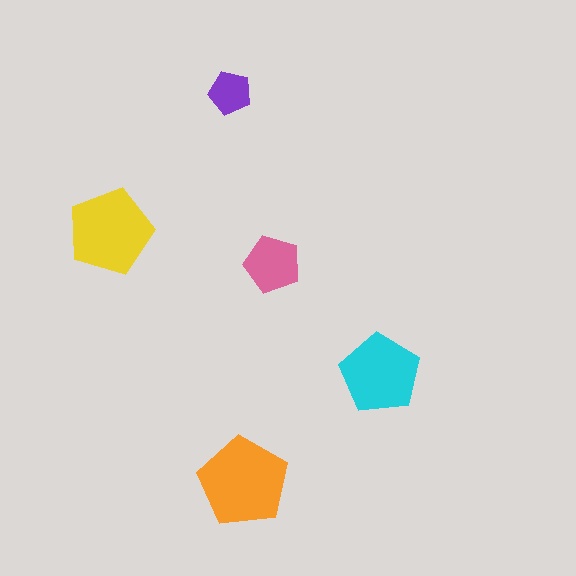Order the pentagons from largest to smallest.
the orange one, the yellow one, the cyan one, the pink one, the purple one.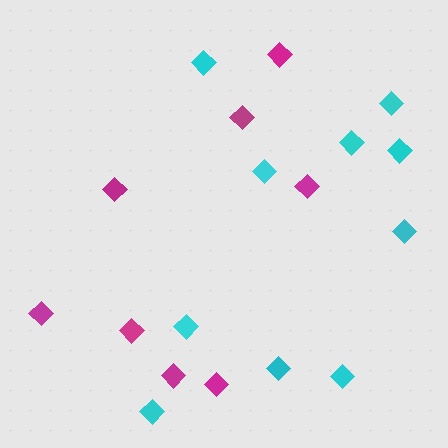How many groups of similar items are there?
There are 2 groups: one group of magenta diamonds (8) and one group of cyan diamonds (10).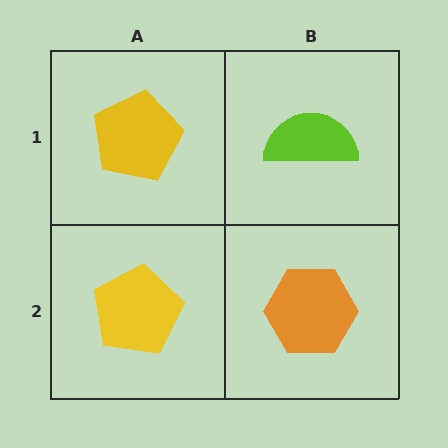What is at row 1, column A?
A yellow pentagon.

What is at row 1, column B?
A lime semicircle.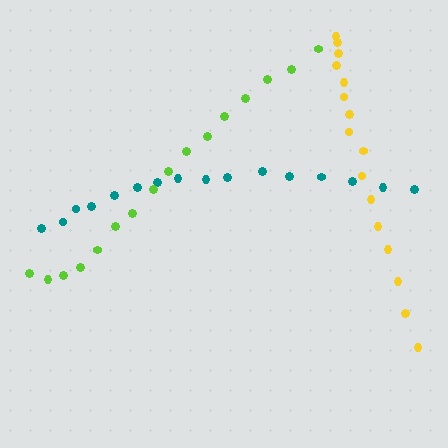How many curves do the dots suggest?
There are 3 distinct paths.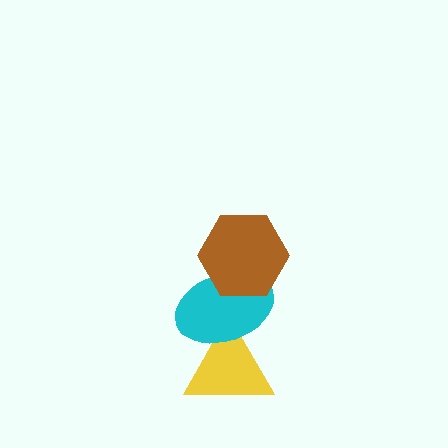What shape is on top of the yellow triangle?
The cyan ellipse is on top of the yellow triangle.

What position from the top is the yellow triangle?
The yellow triangle is 3rd from the top.